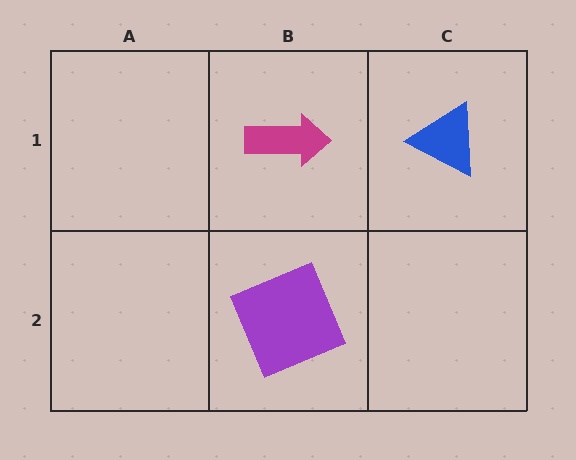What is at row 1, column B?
A magenta arrow.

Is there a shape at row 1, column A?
No, that cell is empty.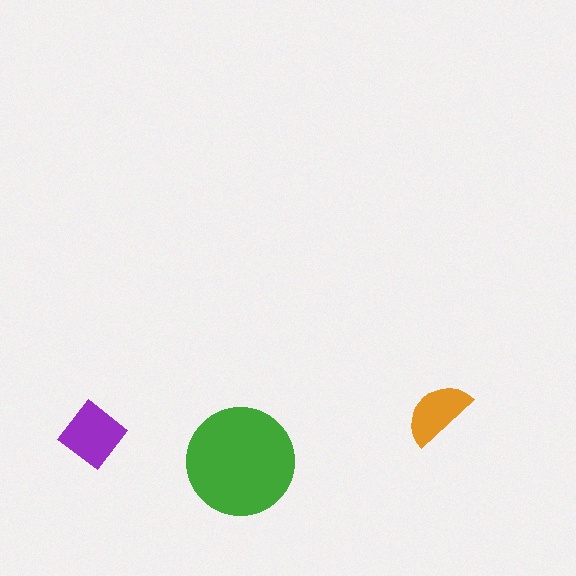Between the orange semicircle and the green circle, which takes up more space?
The green circle.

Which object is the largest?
The green circle.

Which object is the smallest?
The orange semicircle.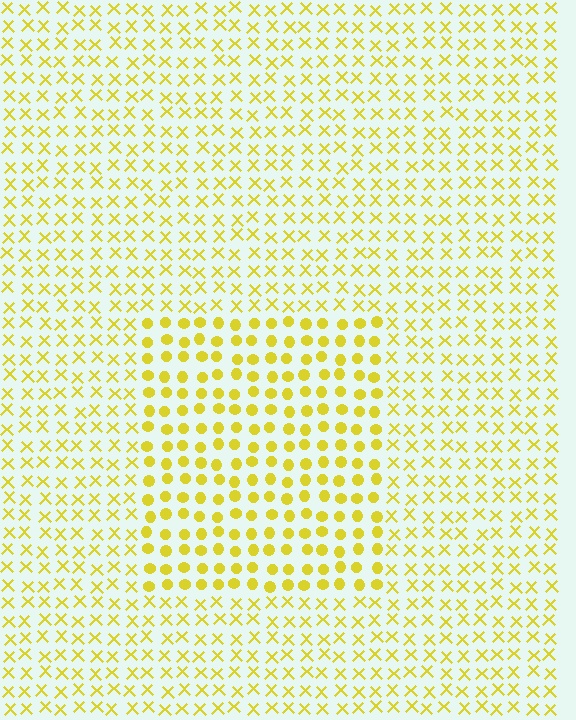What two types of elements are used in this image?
The image uses circles inside the rectangle region and X marks outside it.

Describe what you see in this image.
The image is filled with small yellow elements arranged in a uniform grid. A rectangle-shaped region contains circles, while the surrounding area contains X marks. The boundary is defined purely by the change in element shape.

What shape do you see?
I see a rectangle.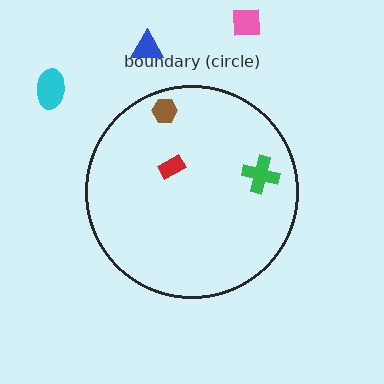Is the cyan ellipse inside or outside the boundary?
Outside.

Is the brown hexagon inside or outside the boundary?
Inside.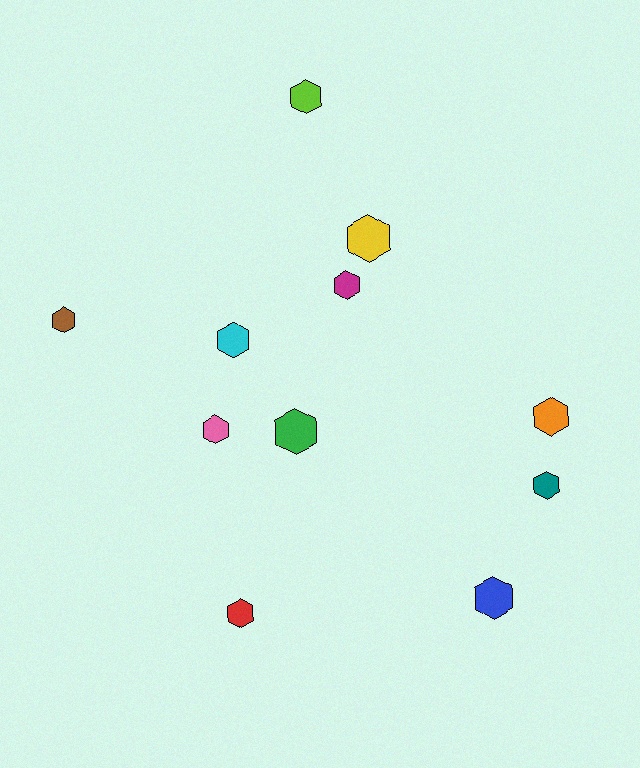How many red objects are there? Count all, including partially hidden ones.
There is 1 red object.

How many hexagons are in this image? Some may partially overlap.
There are 11 hexagons.